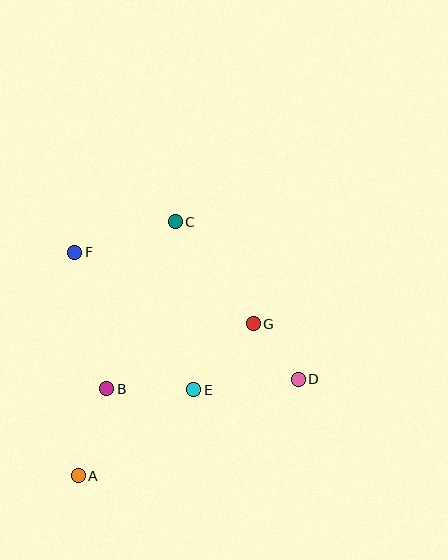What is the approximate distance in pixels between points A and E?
The distance between A and E is approximately 144 pixels.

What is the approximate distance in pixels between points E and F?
The distance between E and F is approximately 182 pixels.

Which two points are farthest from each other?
Points A and C are farthest from each other.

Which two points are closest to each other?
Points D and G are closest to each other.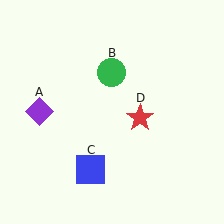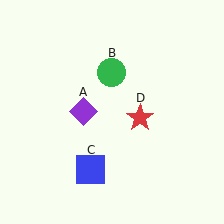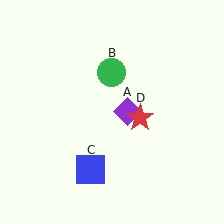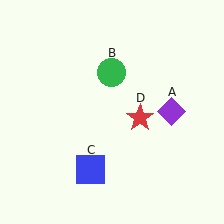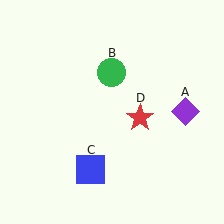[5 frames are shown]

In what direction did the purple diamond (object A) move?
The purple diamond (object A) moved right.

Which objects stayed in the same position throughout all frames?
Green circle (object B) and blue square (object C) and red star (object D) remained stationary.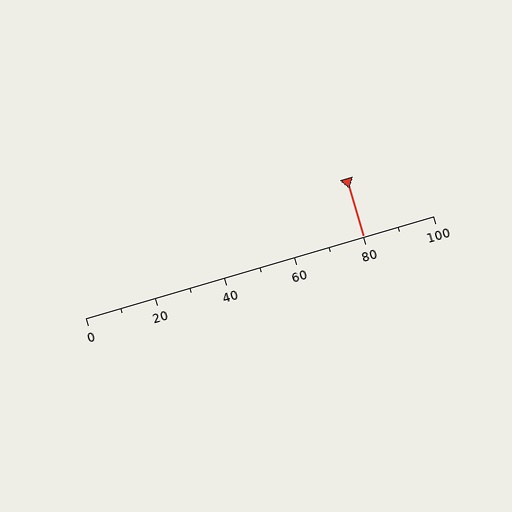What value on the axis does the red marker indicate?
The marker indicates approximately 80.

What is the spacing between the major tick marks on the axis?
The major ticks are spaced 20 apart.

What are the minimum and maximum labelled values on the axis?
The axis runs from 0 to 100.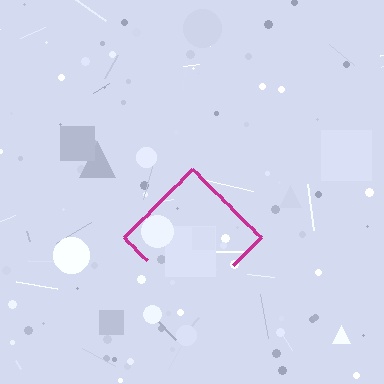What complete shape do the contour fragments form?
The contour fragments form a diamond.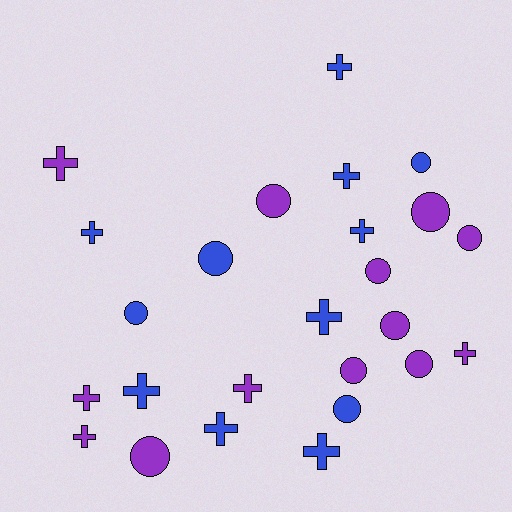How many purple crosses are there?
There are 5 purple crosses.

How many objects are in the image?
There are 25 objects.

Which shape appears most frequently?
Cross, with 13 objects.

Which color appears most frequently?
Purple, with 13 objects.